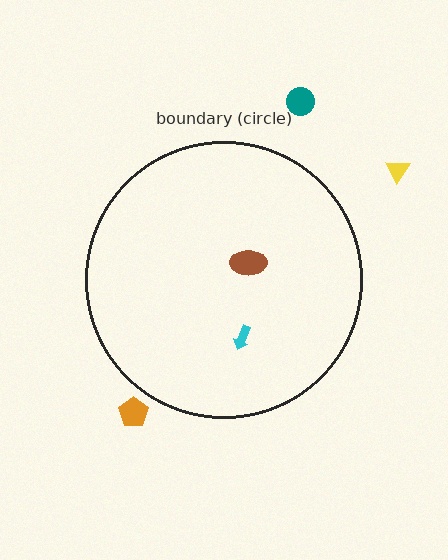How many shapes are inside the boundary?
2 inside, 3 outside.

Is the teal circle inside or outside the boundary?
Outside.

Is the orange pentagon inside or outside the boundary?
Outside.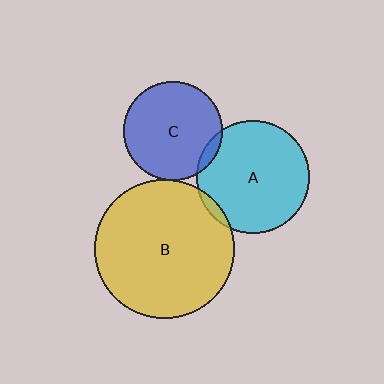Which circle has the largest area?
Circle B (yellow).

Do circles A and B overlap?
Yes.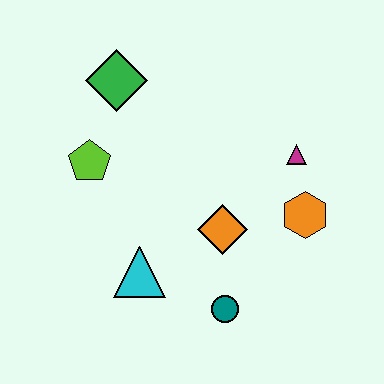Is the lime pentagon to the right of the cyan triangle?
No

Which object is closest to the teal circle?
The orange diamond is closest to the teal circle.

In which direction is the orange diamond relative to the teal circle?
The orange diamond is above the teal circle.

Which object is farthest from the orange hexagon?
The green diamond is farthest from the orange hexagon.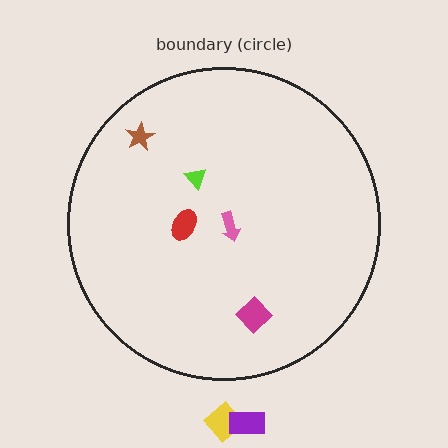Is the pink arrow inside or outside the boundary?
Inside.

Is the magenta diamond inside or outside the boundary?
Inside.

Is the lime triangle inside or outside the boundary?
Inside.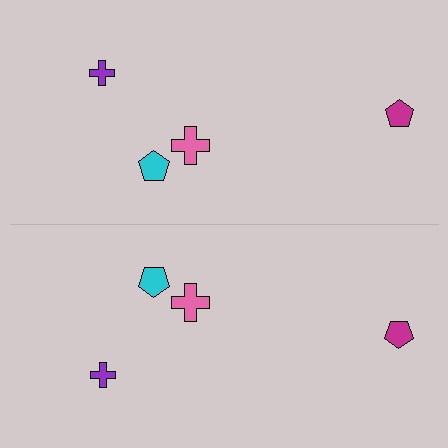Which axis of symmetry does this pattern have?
The pattern has a horizontal axis of symmetry running through the center of the image.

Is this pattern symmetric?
Yes, this pattern has bilateral (reflection) symmetry.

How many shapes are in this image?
There are 8 shapes in this image.